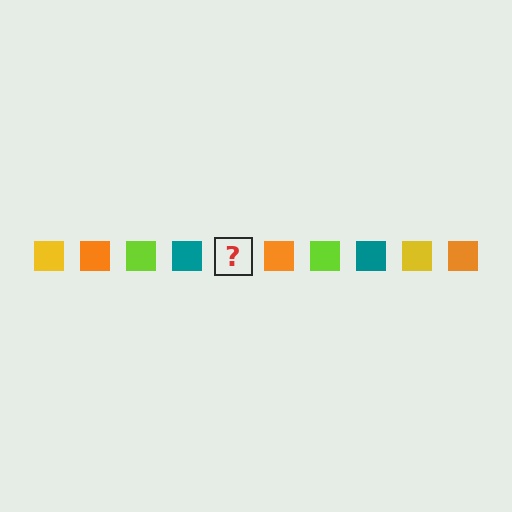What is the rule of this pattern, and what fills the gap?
The rule is that the pattern cycles through yellow, orange, lime, teal squares. The gap should be filled with a yellow square.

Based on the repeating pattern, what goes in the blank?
The blank should be a yellow square.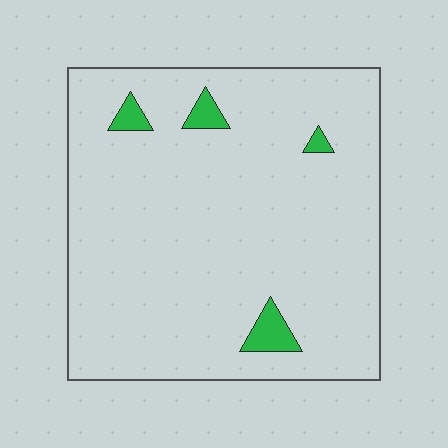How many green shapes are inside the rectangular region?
4.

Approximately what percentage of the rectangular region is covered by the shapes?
Approximately 5%.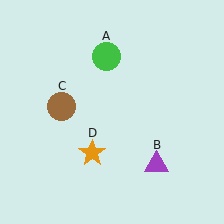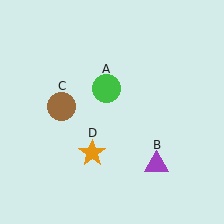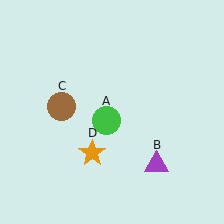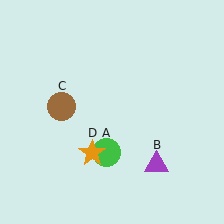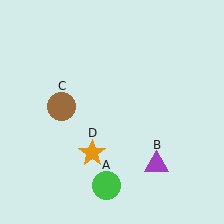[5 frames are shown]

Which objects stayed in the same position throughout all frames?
Purple triangle (object B) and brown circle (object C) and orange star (object D) remained stationary.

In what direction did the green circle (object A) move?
The green circle (object A) moved down.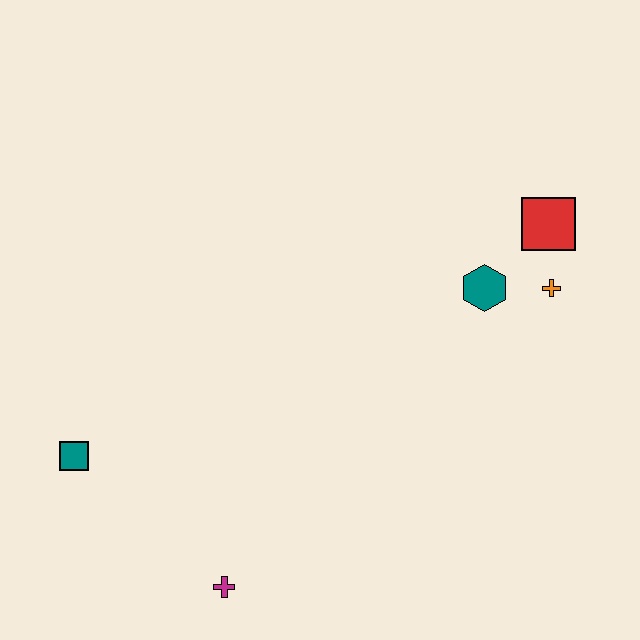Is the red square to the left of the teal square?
No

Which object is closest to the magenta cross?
The teal square is closest to the magenta cross.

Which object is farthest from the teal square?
The red square is farthest from the teal square.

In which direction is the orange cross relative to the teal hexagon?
The orange cross is to the right of the teal hexagon.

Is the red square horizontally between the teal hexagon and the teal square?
No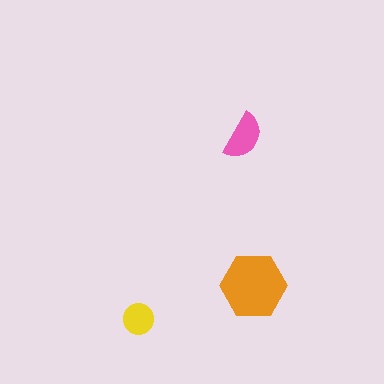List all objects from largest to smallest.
The orange hexagon, the pink semicircle, the yellow circle.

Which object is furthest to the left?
The yellow circle is leftmost.